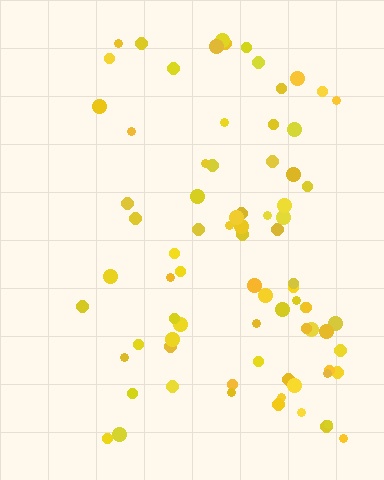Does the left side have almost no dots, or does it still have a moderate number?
Still a moderate number, just noticeably fewer than the right.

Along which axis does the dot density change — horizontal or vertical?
Horizontal.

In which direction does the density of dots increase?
From left to right, with the right side densest.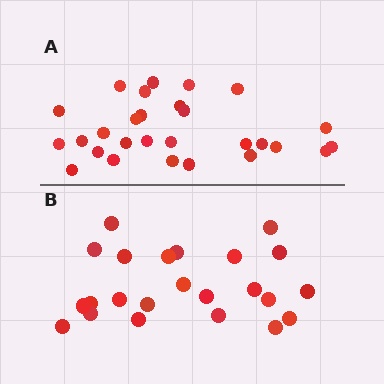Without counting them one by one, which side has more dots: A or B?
Region A (the top region) has more dots.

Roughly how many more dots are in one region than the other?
Region A has about 5 more dots than region B.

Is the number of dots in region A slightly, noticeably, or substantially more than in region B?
Region A has only slightly more — the two regions are fairly close. The ratio is roughly 1.2 to 1.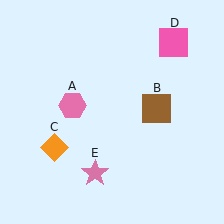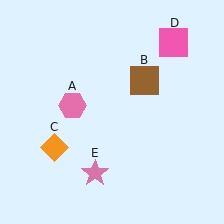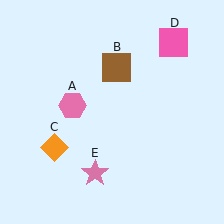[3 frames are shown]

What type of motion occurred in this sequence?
The brown square (object B) rotated counterclockwise around the center of the scene.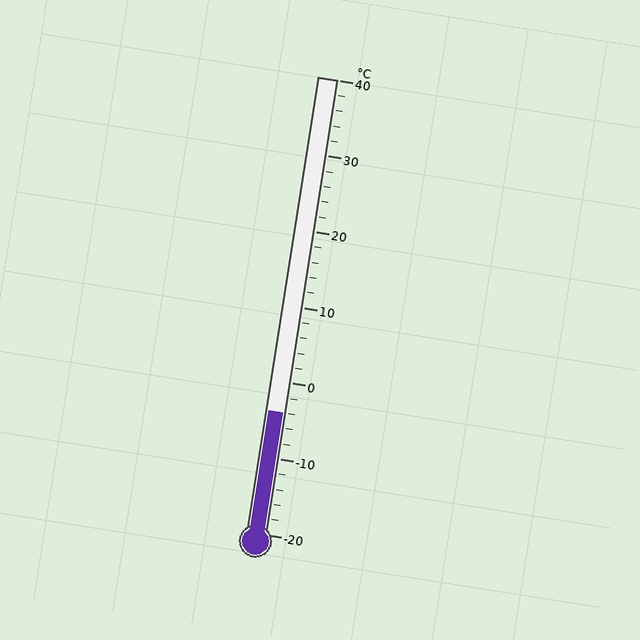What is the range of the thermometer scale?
The thermometer scale ranges from -20°C to 40°C.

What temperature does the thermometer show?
The thermometer shows approximately -4°C.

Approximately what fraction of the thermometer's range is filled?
The thermometer is filled to approximately 25% of its range.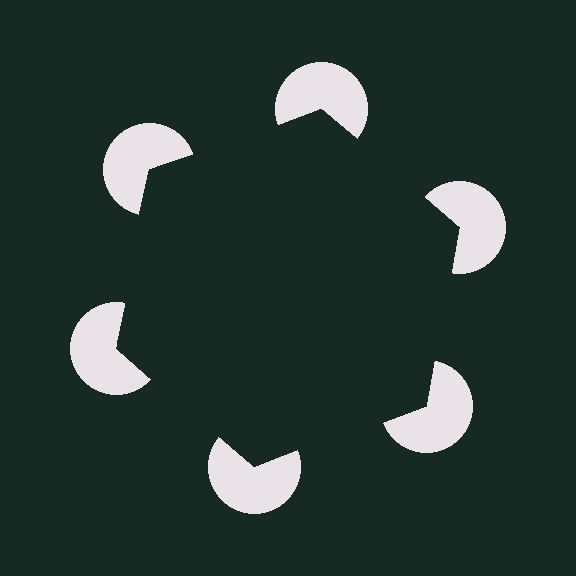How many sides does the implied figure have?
6 sides.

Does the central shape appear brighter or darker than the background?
It typically appears slightly darker than the background, even though no actual brightness change is drawn.